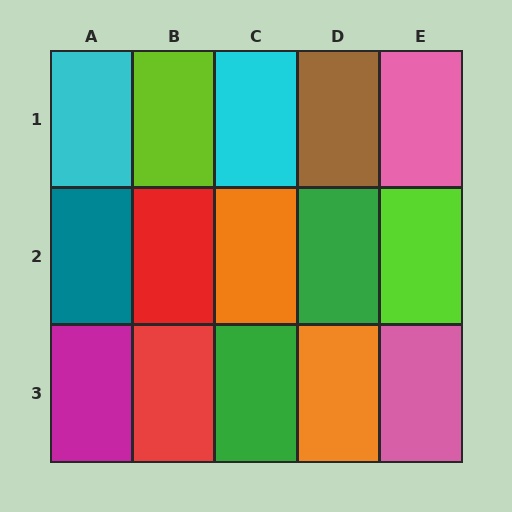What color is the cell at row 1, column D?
Brown.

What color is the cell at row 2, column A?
Teal.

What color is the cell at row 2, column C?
Orange.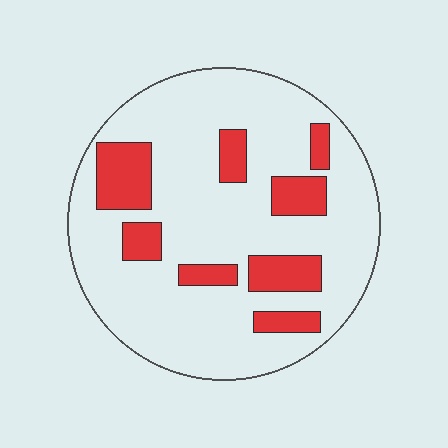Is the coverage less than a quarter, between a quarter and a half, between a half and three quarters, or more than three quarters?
Less than a quarter.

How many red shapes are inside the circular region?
8.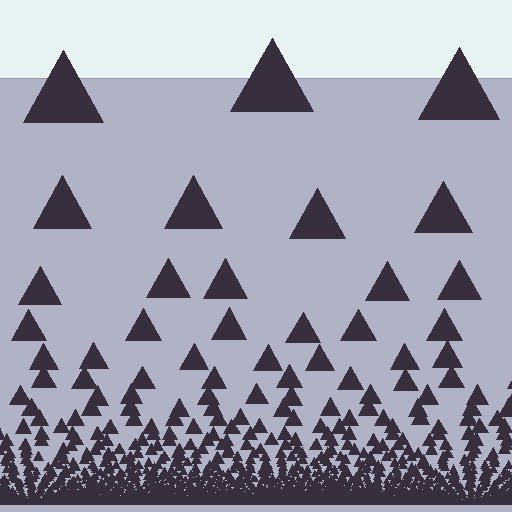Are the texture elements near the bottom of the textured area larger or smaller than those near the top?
Smaller. The gradient is inverted — elements near the bottom are smaller and denser.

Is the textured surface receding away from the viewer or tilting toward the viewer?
The surface appears to tilt toward the viewer. Texture elements get larger and sparser toward the top.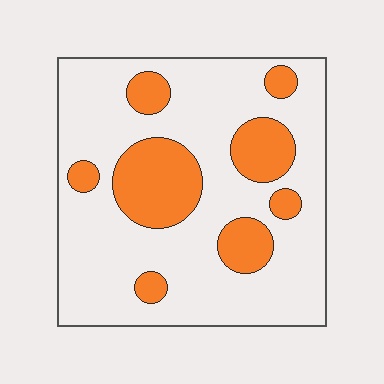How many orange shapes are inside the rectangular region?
8.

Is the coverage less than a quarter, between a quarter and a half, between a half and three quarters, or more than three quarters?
Less than a quarter.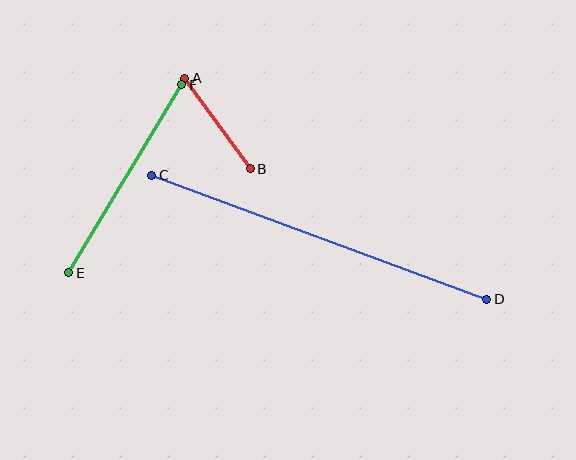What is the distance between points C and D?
The distance is approximately 357 pixels.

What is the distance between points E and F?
The distance is approximately 219 pixels.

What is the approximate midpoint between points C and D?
The midpoint is at approximately (319, 237) pixels.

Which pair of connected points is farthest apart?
Points C and D are farthest apart.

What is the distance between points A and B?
The distance is approximately 112 pixels.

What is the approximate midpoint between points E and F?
The midpoint is at approximately (125, 179) pixels.